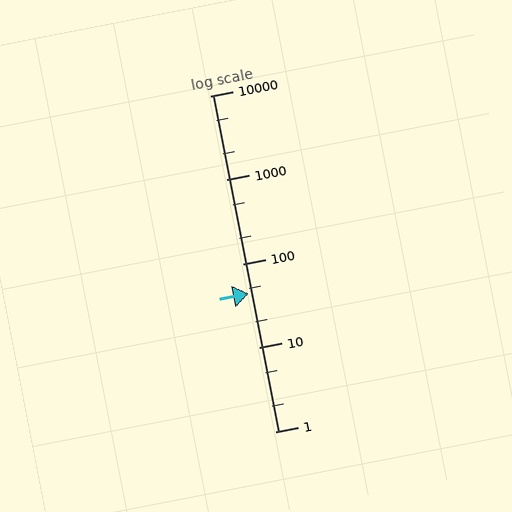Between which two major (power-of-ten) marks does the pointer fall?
The pointer is between 10 and 100.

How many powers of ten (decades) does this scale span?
The scale spans 4 decades, from 1 to 10000.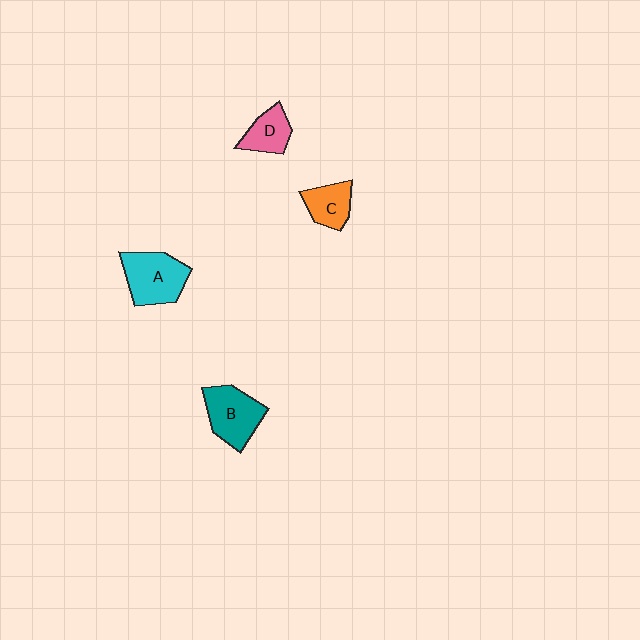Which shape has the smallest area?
Shape D (pink).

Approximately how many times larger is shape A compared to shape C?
Approximately 1.6 times.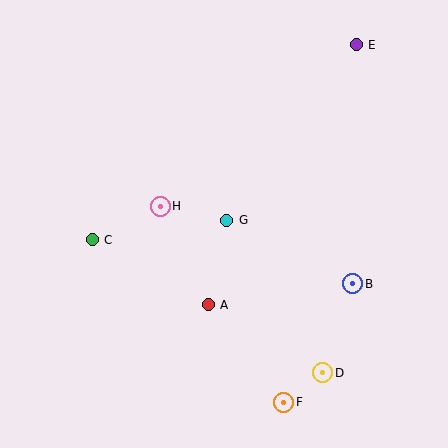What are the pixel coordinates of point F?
Point F is at (284, 402).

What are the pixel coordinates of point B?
Point B is at (353, 284).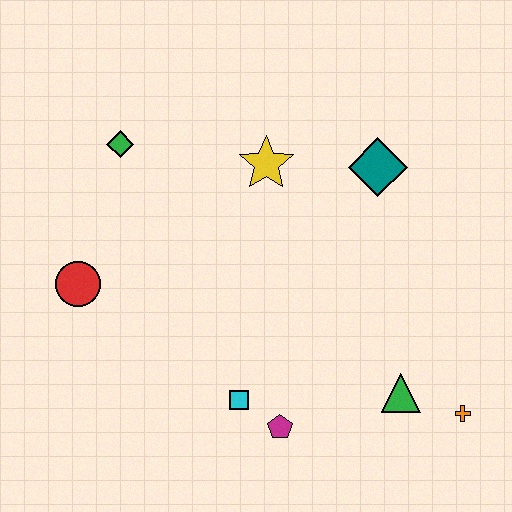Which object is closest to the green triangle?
The orange cross is closest to the green triangle.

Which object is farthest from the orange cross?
The green diamond is farthest from the orange cross.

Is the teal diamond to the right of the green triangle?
No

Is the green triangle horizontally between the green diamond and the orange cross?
Yes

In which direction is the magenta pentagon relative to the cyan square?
The magenta pentagon is to the right of the cyan square.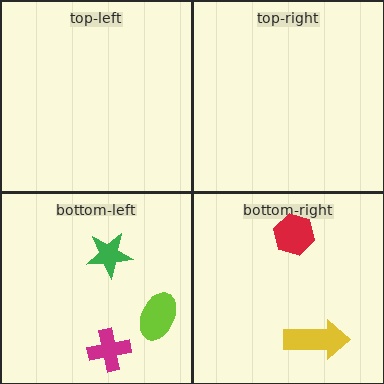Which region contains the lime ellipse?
The bottom-left region.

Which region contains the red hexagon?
The bottom-right region.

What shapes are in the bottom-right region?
The red hexagon, the yellow arrow.